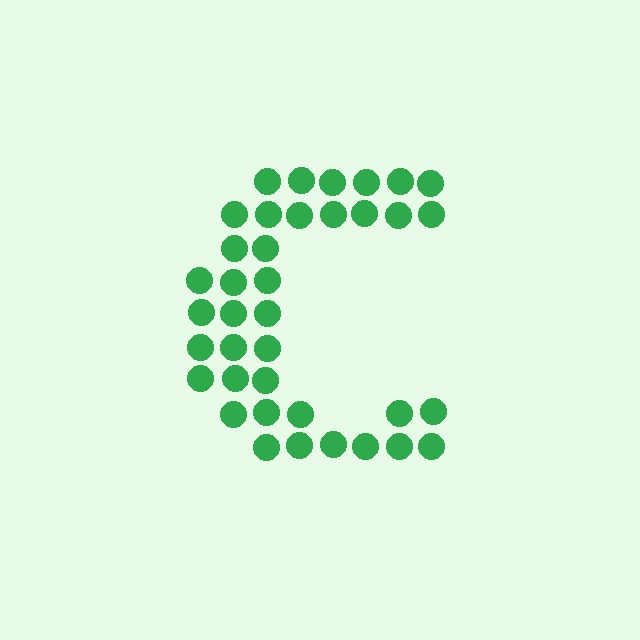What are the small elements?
The small elements are circles.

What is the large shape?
The large shape is the letter C.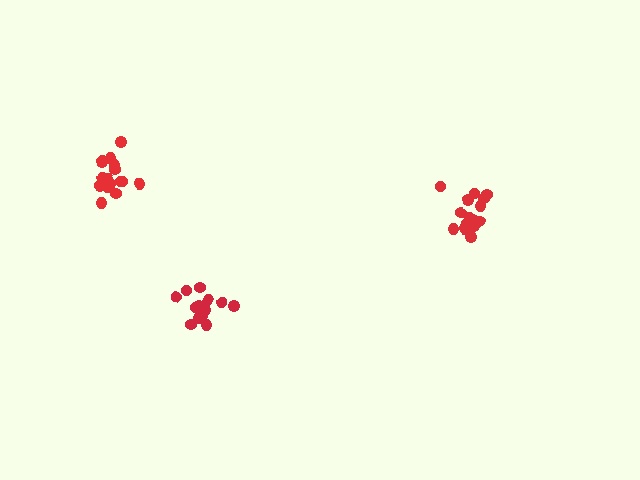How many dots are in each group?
Group 1: 16 dots, Group 2: 13 dots, Group 3: 17 dots (46 total).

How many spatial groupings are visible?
There are 3 spatial groupings.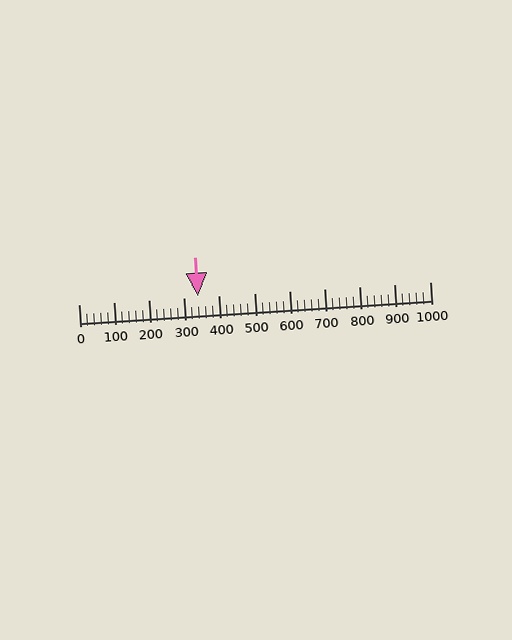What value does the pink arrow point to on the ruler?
The pink arrow points to approximately 340.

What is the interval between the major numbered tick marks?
The major tick marks are spaced 100 units apart.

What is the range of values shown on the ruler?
The ruler shows values from 0 to 1000.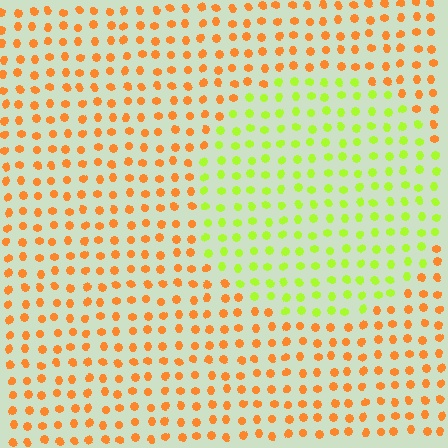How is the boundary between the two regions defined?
The boundary is defined purely by a slight shift in hue (about 59 degrees). Spacing, size, and orientation are identical on both sides.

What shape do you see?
I see a circle.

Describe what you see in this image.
The image is filled with small orange elements in a uniform arrangement. A circle-shaped region is visible where the elements are tinted to a slightly different hue, forming a subtle color boundary.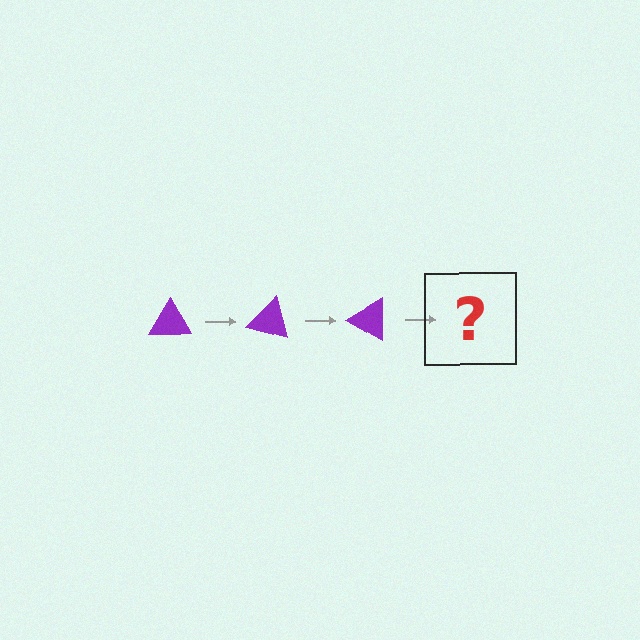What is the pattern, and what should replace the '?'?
The pattern is that the triangle rotates 15 degrees each step. The '?' should be a purple triangle rotated 45 degrees.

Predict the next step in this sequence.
The next step is a purple triangle rotated 45 degrees.